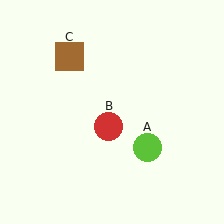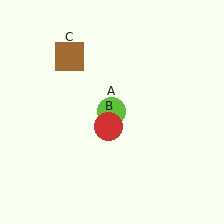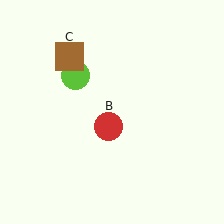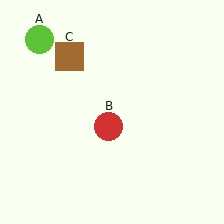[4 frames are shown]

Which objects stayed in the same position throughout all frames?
Red circle (object B) and brown square (object C) remained stationary.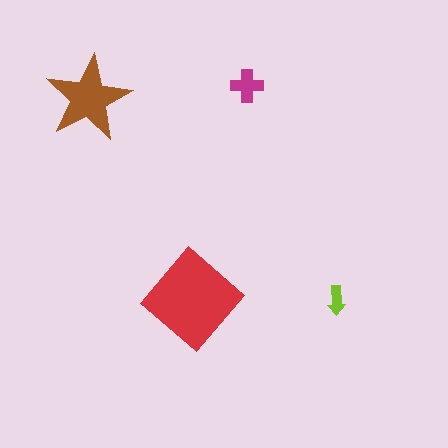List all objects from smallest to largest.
The lime arrow, the magenta cross, the brown star, the red diamond.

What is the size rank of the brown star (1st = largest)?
2nd.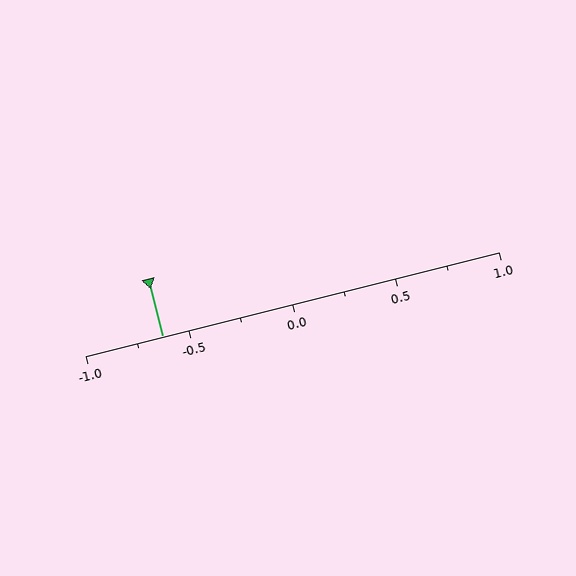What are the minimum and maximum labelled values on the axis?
The axis runs from -1.0 to 1.0.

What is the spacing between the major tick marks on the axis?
The major ticks are spaced 0.5 apart.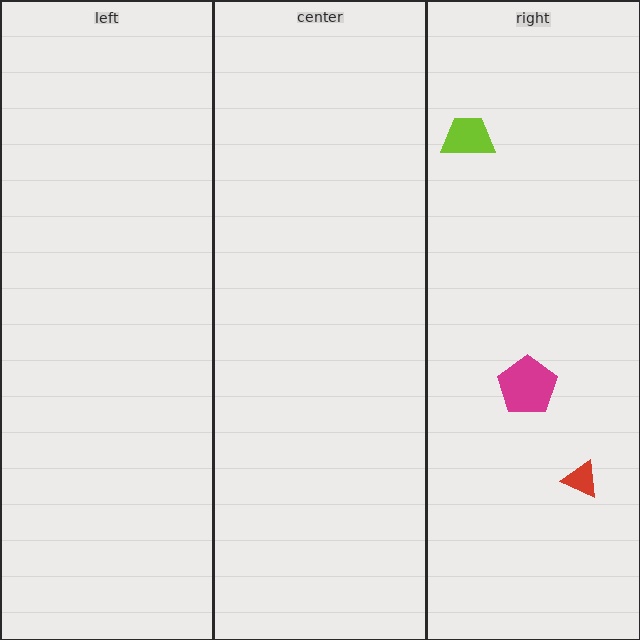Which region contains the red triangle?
The right region.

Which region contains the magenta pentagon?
The right region.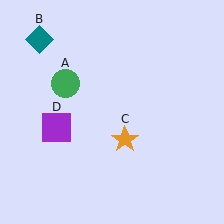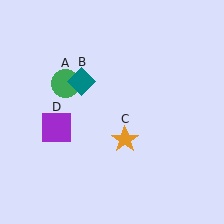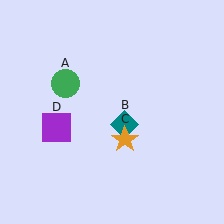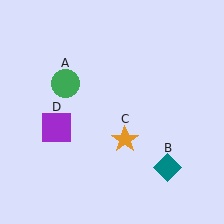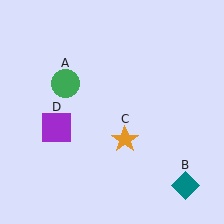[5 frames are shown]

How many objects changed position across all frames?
1 object changed position: teal diamond (object B).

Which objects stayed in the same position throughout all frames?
Green circle (object A) and orange star (object C) and purple square (object D) remained stationary.